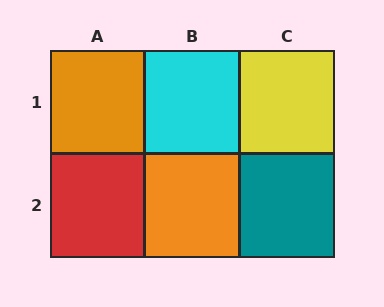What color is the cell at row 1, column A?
Orange.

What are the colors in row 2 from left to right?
Red, orange, teal.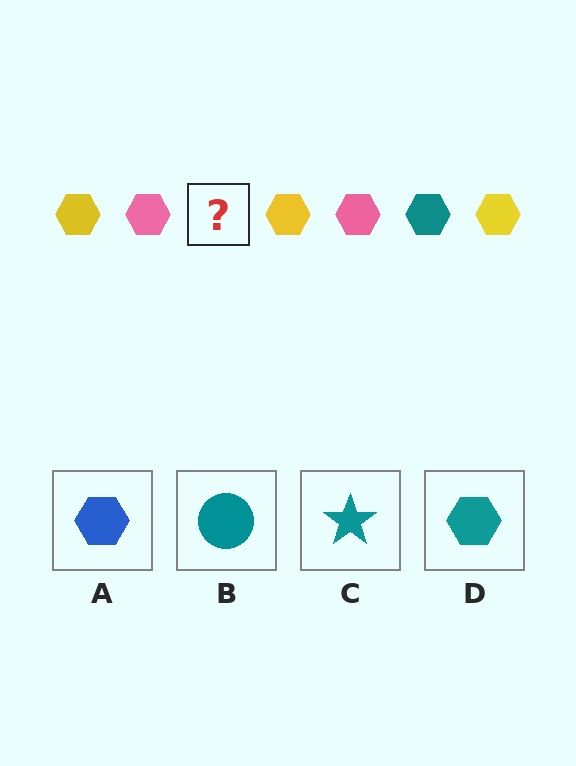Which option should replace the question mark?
Option D.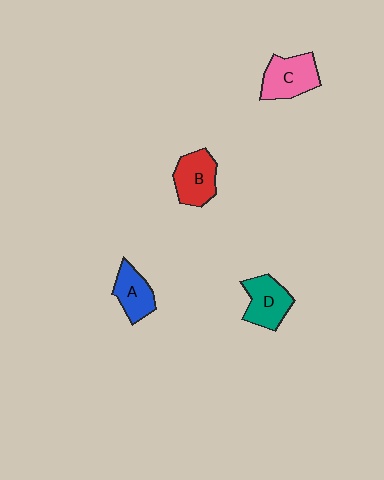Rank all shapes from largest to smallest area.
From largest to smallest: C (pink), B (red), D (teal), A (blue).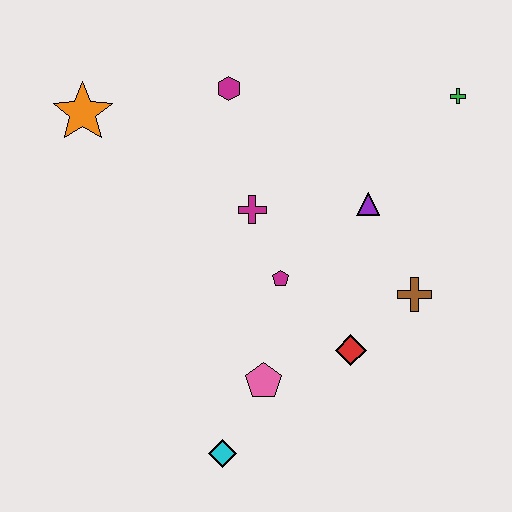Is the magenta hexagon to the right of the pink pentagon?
No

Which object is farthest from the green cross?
The cyan diamond is farthest from the green cross.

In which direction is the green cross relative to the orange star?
The green cross is to the right of the orange star.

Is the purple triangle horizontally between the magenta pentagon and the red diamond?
No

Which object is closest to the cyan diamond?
The pink pentagon is closest to the cyan diamond.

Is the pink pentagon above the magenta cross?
No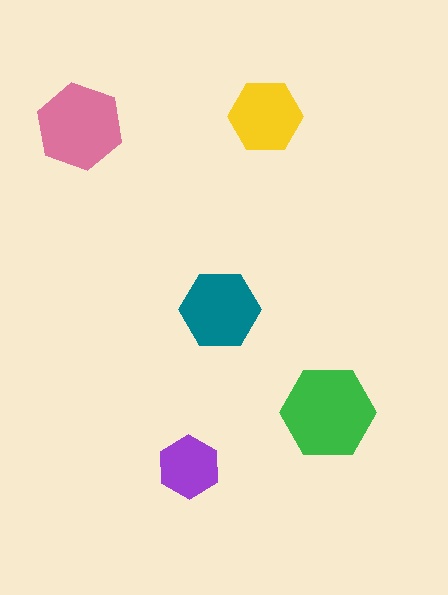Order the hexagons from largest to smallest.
the green one, the pink one, the teal one, the yellow one, the purple one.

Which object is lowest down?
The purple hexagon is bottommost.